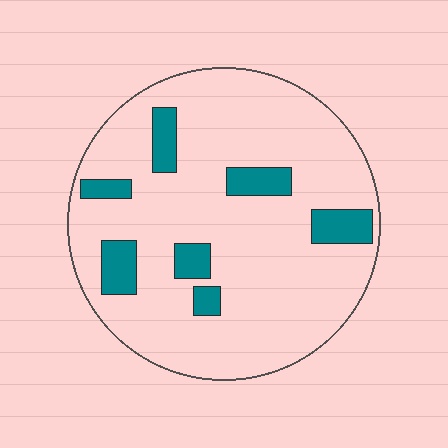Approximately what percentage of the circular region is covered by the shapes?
Approximately 15%.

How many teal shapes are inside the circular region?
7.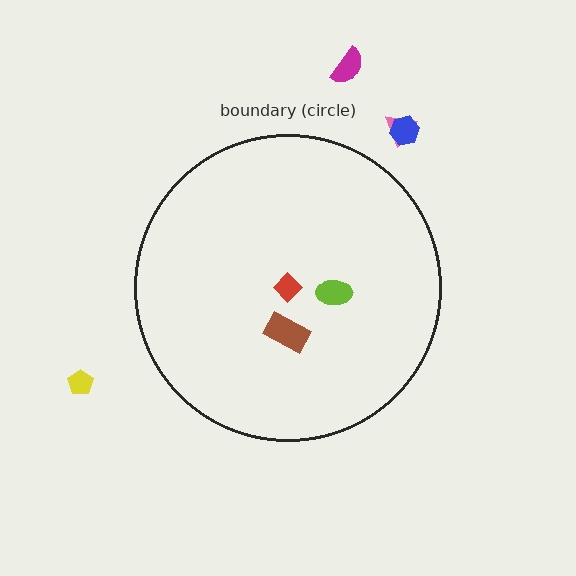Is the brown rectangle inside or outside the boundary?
Inside.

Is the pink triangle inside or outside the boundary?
Outside.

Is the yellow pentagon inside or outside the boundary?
Outside.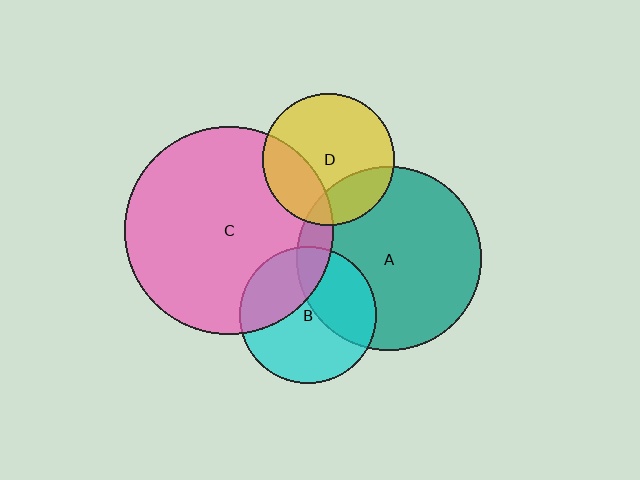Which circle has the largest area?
Circle C (pink).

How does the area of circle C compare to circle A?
Approximately 1.3 times.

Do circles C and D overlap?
Yes.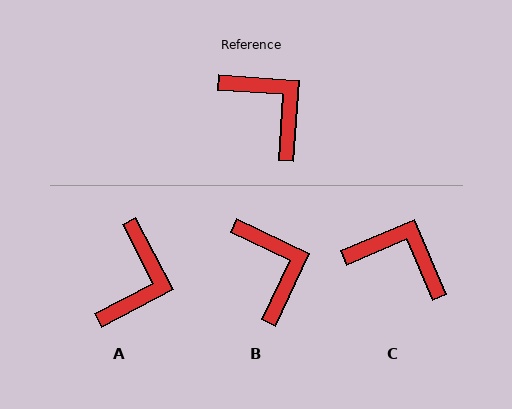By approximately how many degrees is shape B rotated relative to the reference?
Approximately 21 degrees clockwise.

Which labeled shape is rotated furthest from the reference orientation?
A, about 59 degrees away.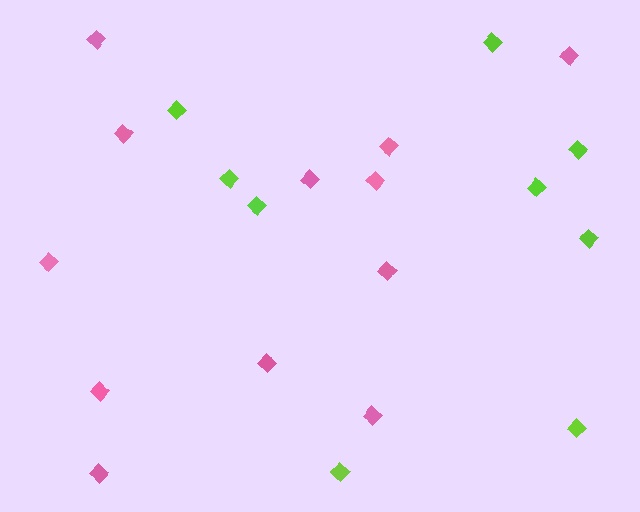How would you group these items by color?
There are 2 groups: one group of pink diamonds (12) and one group of lime diamonds (9).